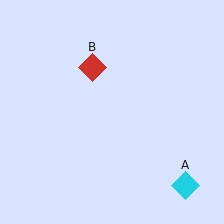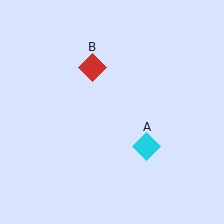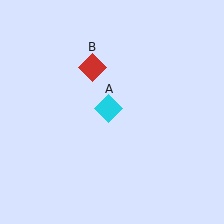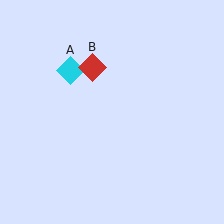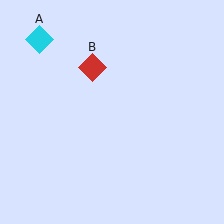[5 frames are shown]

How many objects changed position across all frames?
1 object changed position: cyan diamond (object A).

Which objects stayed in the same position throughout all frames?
Red diamond (object B) remained stationary.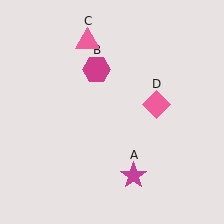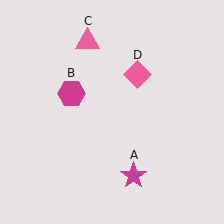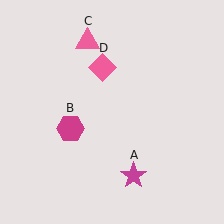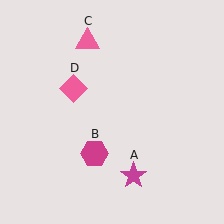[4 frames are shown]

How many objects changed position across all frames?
2 objects changed position: magenta hexagon (object B), pink diamond (object D).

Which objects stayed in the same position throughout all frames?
Magenta star (object A) and pink triangle (object C) remained stationary.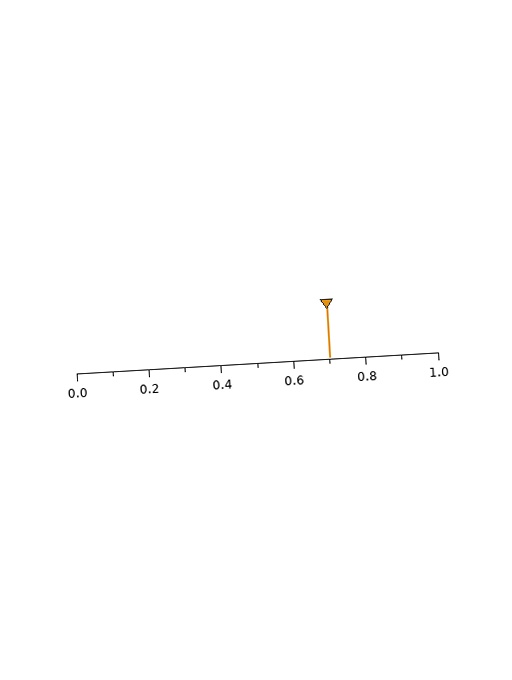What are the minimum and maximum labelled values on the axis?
The axis runs from 0.0 to 1.0.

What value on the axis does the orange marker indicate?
The marker indicates approximately 0.7.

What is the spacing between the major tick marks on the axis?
The major ticks are spaced 0.2 apart.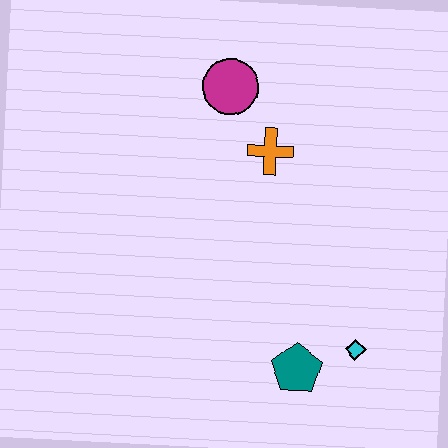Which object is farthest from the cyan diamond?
The magenta circle is farthest from the cyan diamond.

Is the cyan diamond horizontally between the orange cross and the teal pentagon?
No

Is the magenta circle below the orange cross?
No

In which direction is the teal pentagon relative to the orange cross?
The teal pentagon is below the orange cross.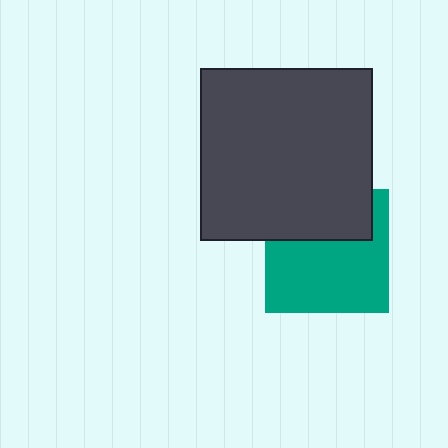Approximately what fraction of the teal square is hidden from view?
Roughly 37% of the teal square is hidden behind the dark gray square.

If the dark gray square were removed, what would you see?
You would see the complete teal square.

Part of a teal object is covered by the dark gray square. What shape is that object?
It is a square.